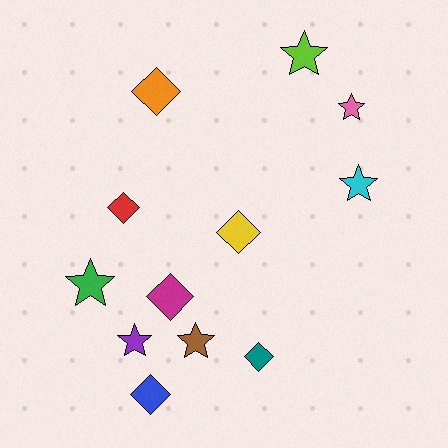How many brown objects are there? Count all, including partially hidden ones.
There is 1 brown object.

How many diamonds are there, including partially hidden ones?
There are 6 diamonds.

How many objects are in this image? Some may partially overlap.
There are 12 objects.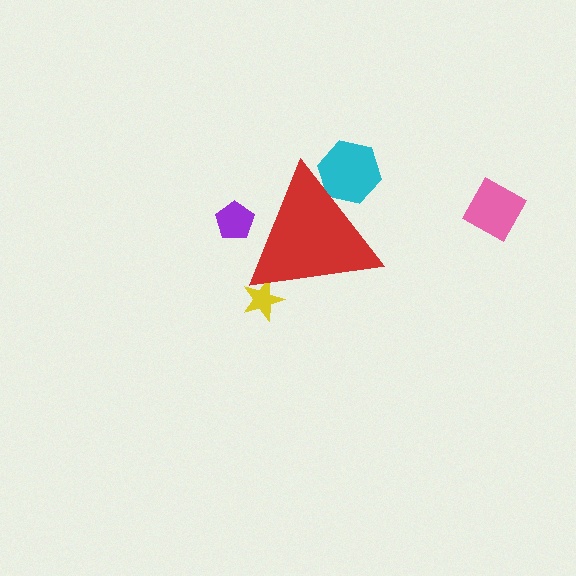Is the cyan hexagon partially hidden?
Yes, the cyan hexagon is partially hidden behind the red triangle.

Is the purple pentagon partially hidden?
Yes, the purple pentagon is partially hidden behind the red triangle.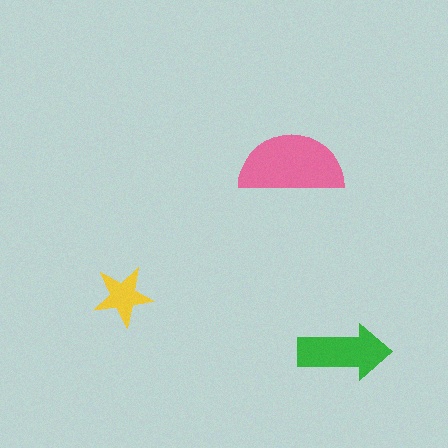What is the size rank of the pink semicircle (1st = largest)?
1st.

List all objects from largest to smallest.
The pink semicircle, the green arrow, the yellow star.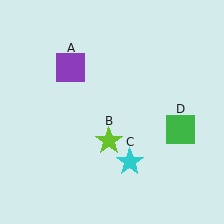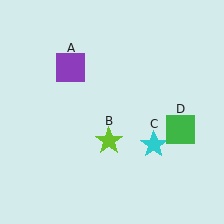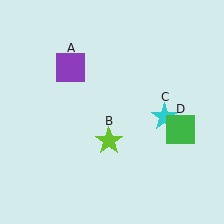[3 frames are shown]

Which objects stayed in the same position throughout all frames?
Purple square (object A) and lime star (object B) and green square (object D) remained stationary.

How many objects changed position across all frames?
1 object changed position: cyan star (object C).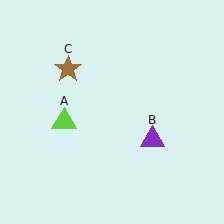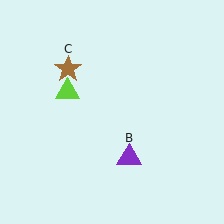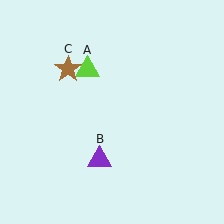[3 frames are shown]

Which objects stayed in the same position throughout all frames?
Brown star (object C) remained stationary.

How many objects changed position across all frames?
2 objects changed position: lime triangle (object A), purple triangle (object B).